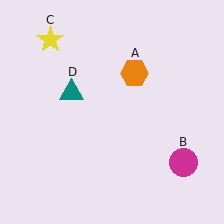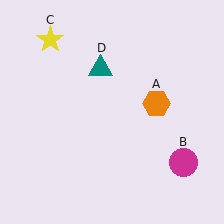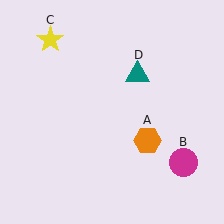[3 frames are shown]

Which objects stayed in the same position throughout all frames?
Magenta circle (object B) and yellow star (object C) remained stationary.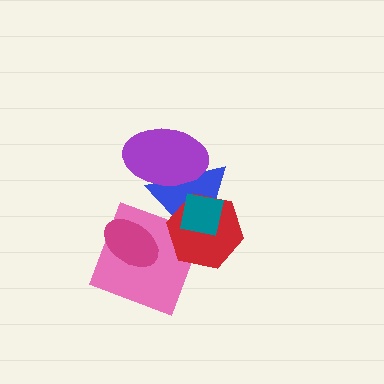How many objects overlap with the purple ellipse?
1 object overlaps with the purple ellipse.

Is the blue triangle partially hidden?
Yes, it is partially covered by another shape.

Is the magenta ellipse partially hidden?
No, no other shape covers it.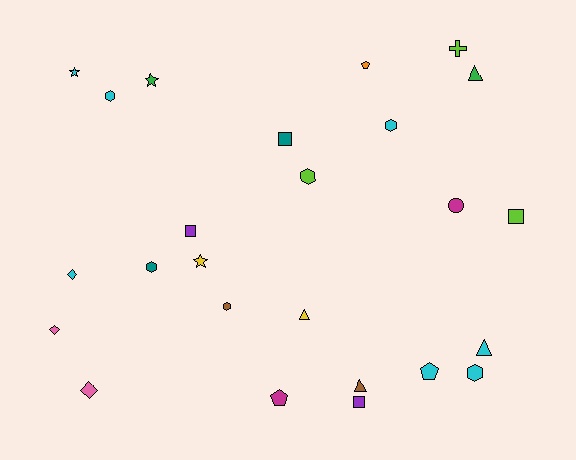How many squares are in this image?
There are 4 squares.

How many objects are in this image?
There are 25 objects.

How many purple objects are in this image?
There are 2 purple objects.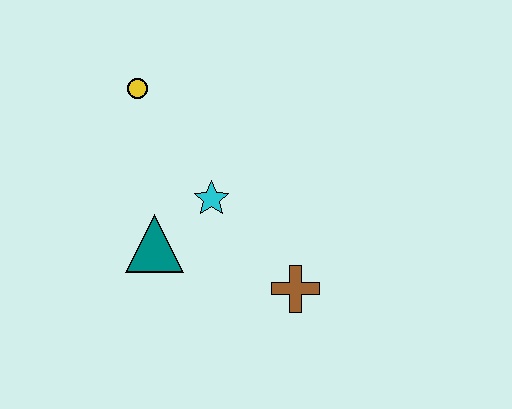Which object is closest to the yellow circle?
The cyan star is closest to the yellow circle.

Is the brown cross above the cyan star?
No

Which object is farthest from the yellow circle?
The brown cross is farthest from the yellow circle.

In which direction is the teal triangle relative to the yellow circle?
The teal triangle is below the yellow circle.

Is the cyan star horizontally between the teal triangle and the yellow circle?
No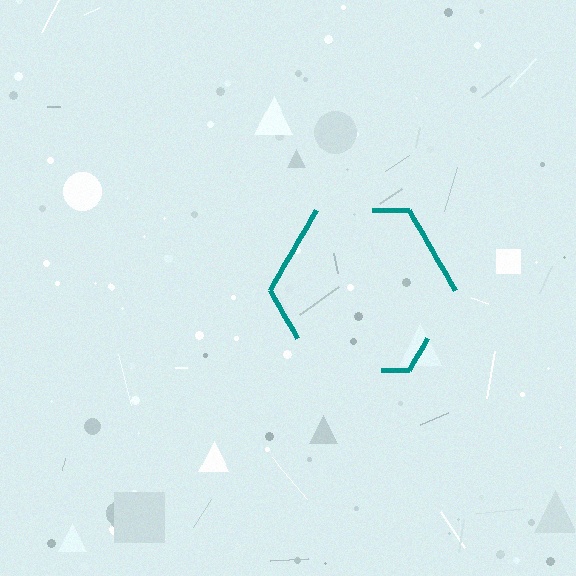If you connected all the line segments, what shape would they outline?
They would outline a hexagon.